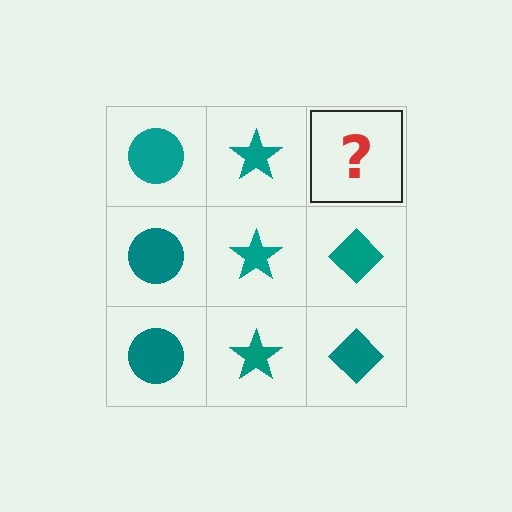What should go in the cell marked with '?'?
The missing cell should contain a teal diamond.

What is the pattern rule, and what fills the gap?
The rule is that each column has a consistent shape. The gap should be filled with a teal diamond.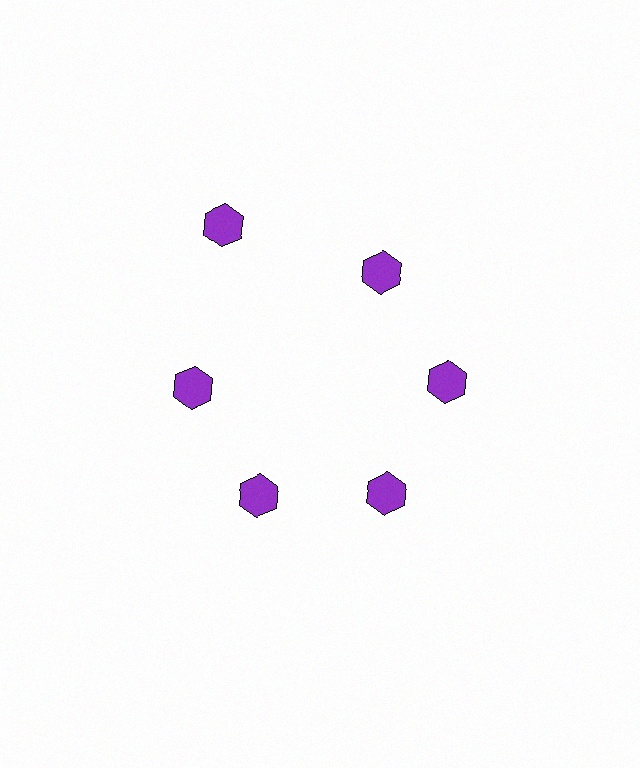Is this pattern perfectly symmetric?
No. The 6 purple hexagons are arranged in a ring, but one element near the 11 o'clock position is pushed outward from the center, breaking the 6-fold rotational symmetry.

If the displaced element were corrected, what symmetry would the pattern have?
It would have 6-fold rotational symmetry — the pattern would map onto itself every 60 degrees.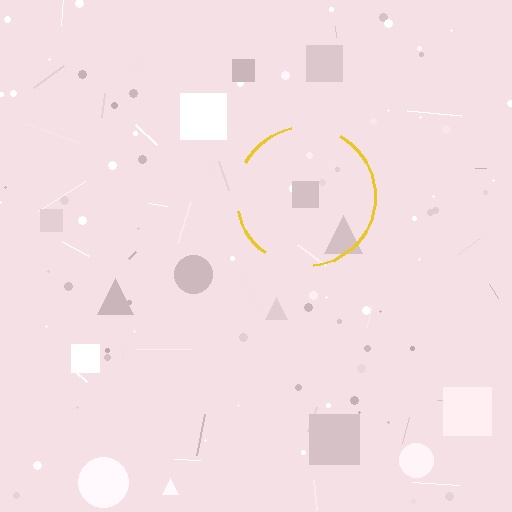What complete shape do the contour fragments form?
The contour fragments form a circle.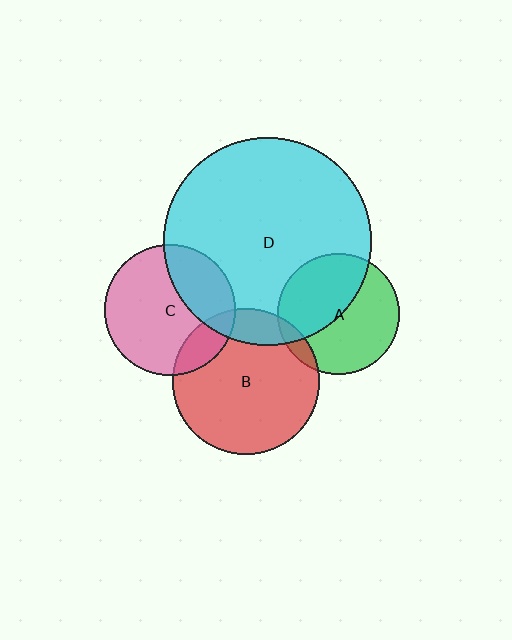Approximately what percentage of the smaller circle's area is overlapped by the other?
Approximately 45%.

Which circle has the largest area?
Circle D (cyan).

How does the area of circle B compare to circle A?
Approximately 1.5 times.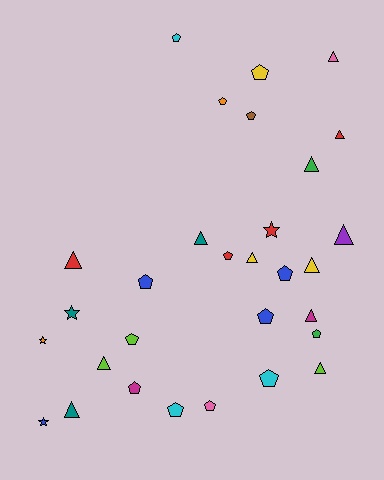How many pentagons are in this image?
There are 14 pentagons.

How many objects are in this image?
There are 30 objects.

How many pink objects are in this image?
There are 2 pink objects.